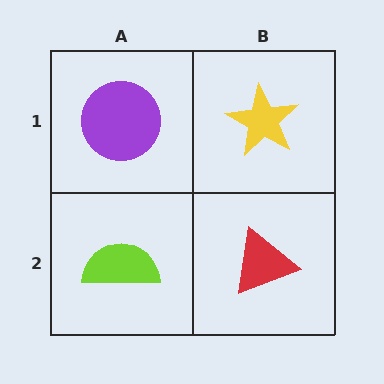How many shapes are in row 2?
2 shapes.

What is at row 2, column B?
A red triangle.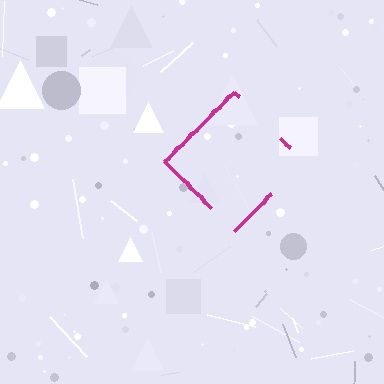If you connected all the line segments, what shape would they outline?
They would outline a diamond.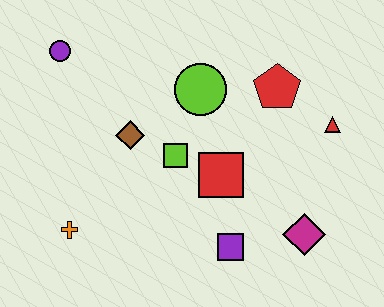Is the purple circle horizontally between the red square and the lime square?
No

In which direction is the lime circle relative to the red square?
The lime circle is above the red square.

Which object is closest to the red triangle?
The red pentagon is closest to the red triangle.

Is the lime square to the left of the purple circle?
No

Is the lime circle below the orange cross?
No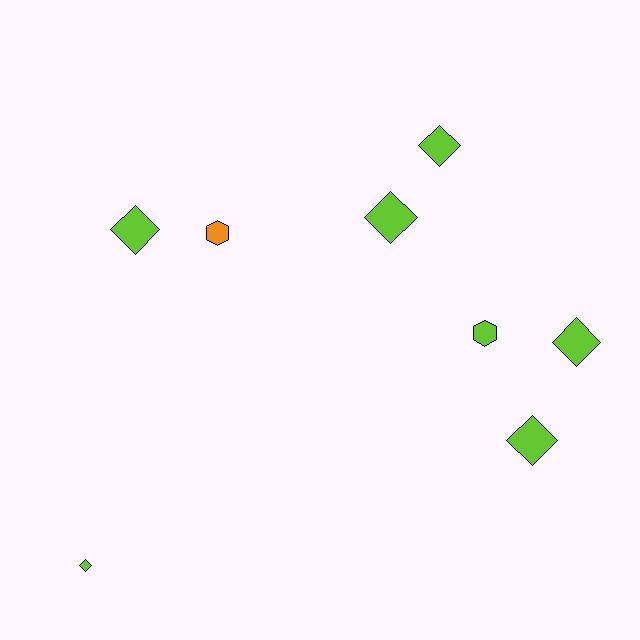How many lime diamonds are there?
There are 6 lime diamonds.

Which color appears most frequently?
Lime, with 7 objects.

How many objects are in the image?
There are 8 objects.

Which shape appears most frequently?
Diamond, with 6 objects.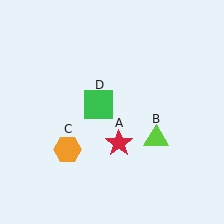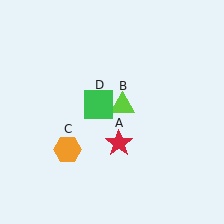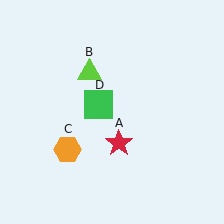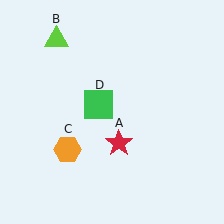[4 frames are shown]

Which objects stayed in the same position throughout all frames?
Red star (object A) and orange hexagon (object C) and green square (object D) remained stationary.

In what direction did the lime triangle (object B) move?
The lime triangle (object B) moved up and to the left.